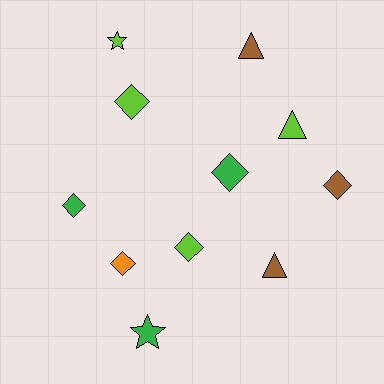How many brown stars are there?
There are no brown stars.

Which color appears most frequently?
Lime, with 4 objects.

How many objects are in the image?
There are 11 objects.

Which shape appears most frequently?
Diamond, with 6 objects.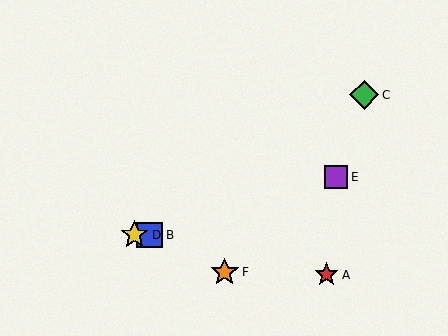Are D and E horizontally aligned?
No, D is at y≈235 and E is at y≈177.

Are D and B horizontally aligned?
Yes, both are at y≈235.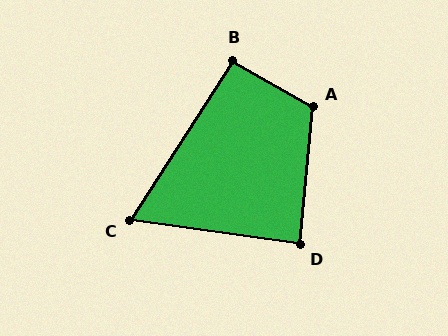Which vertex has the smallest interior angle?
C, at approximately 65 degrees.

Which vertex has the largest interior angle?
A, at approximately 115 degrees.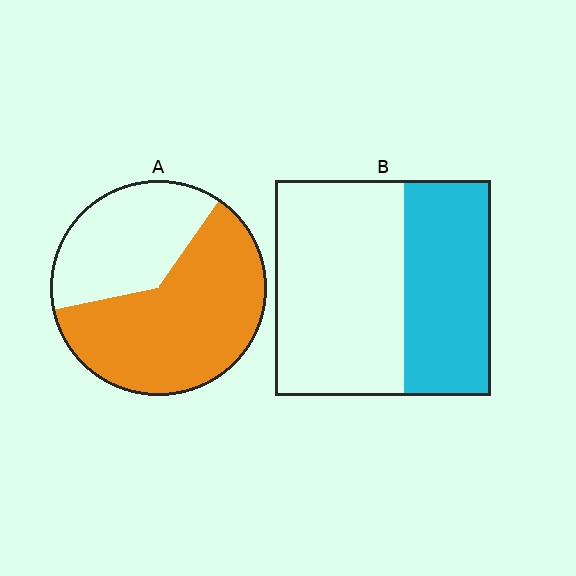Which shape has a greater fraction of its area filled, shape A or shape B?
Shape A.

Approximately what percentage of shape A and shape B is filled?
A is approximately 60% and B is approximately 40%.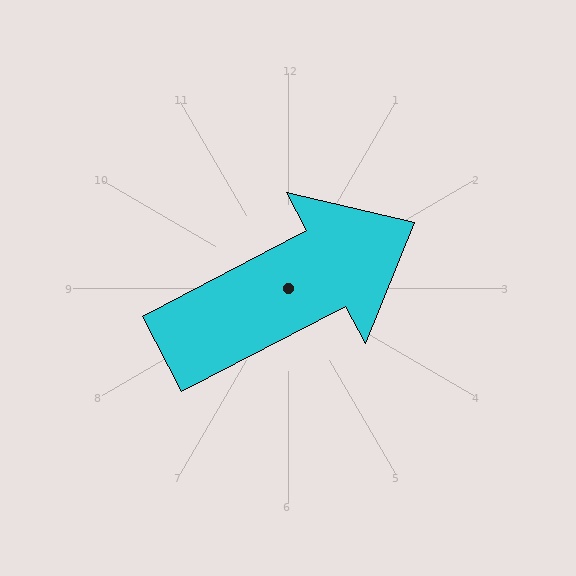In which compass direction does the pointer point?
Northeast.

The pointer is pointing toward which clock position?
Roughly 2 o'clock.